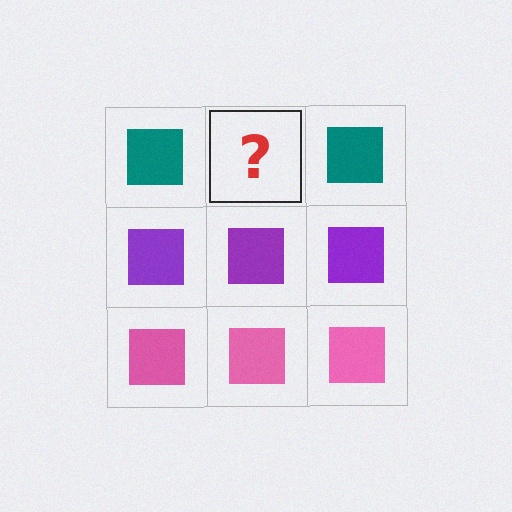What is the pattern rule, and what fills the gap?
The rule is that each row has a consistent color. The gap should be filled with a teal square.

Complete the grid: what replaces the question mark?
The question mark should be replaced with a teal square.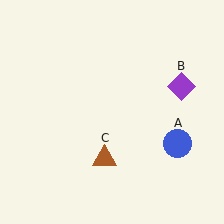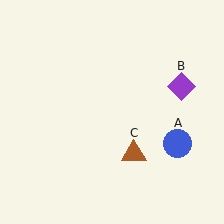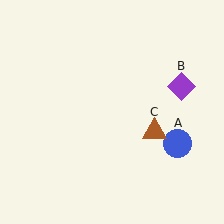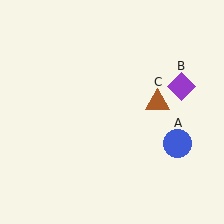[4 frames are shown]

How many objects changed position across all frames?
1 object changed position: brown triangle (object C).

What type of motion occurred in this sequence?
The brown triangle (object C) rotated counterclockwise around the center of the scene.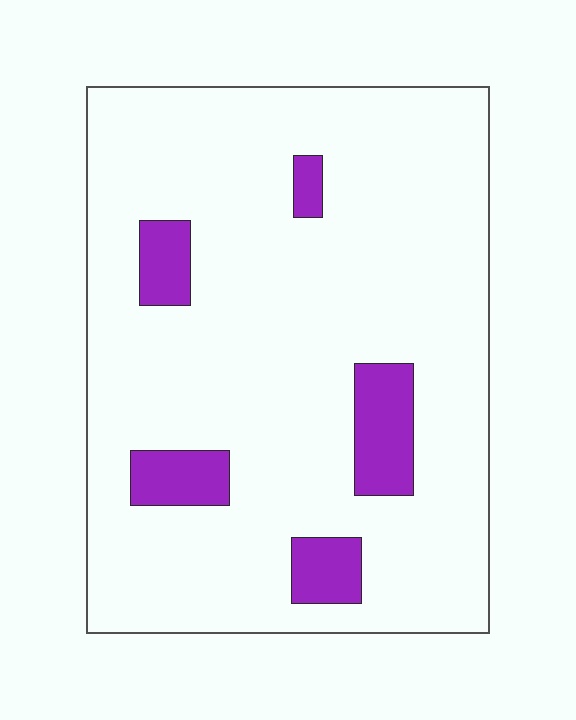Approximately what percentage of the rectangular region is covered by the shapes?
Approximately 10%.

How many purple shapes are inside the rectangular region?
5.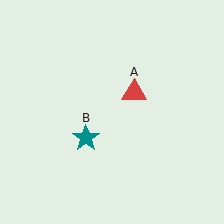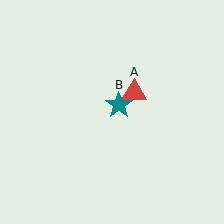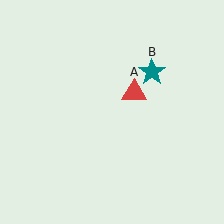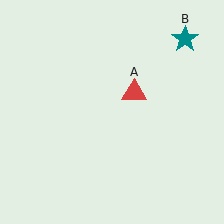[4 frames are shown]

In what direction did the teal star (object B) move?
The teal star (object B) moved up and to the right.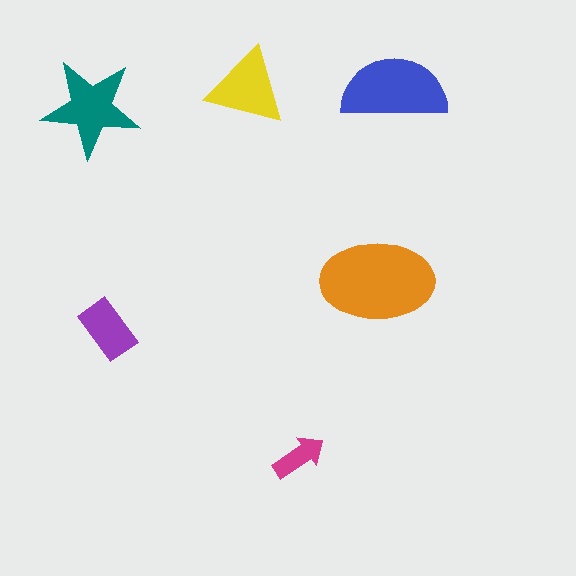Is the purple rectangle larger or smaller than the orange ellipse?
Smaller.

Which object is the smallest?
The magenta arrow.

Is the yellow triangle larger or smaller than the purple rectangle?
Larger.